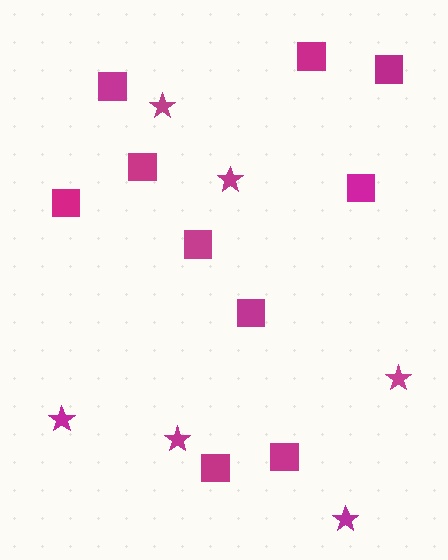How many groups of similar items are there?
There are 2 groups: one group of squares (10) and one group of stars (6).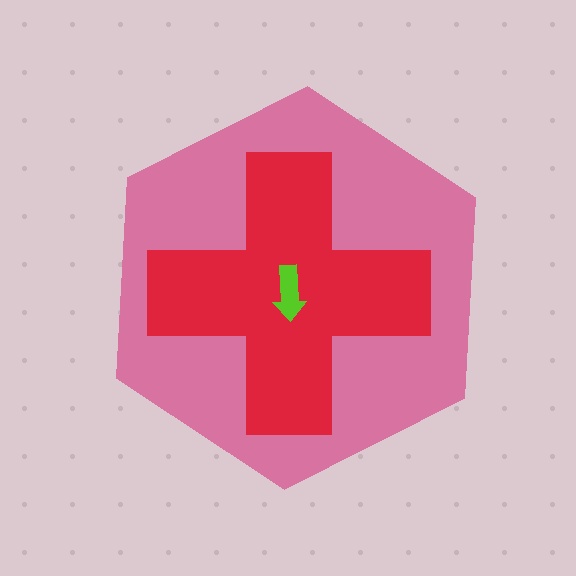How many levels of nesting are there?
3.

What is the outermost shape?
The pink hexagon.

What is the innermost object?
The lime arrow.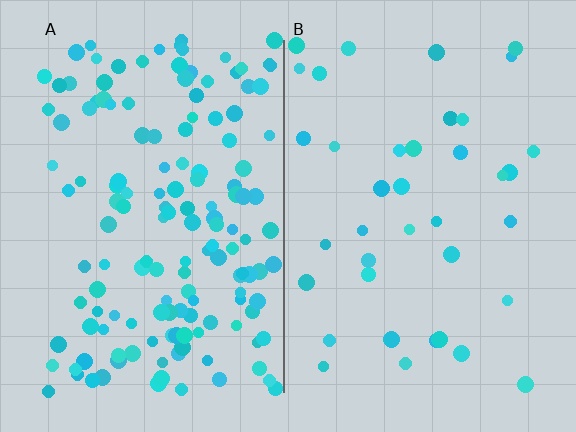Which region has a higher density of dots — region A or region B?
A (the left).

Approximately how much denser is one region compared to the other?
Approximately 3.8× — region A over region B.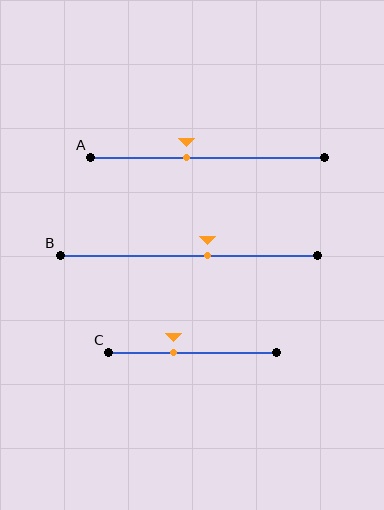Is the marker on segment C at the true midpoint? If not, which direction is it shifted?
No, the marker on segment C is shifted to the left by about 11% of the segment length.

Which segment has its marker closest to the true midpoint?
Segment B has its marker closest to the true midpoint.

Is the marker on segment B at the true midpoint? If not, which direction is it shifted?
No, the marker on segment B is shifted to the right by about 7% of the segment length.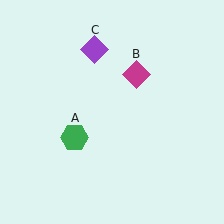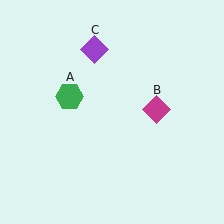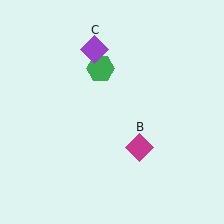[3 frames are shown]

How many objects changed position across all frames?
2 objects changed position: green hexagon (object A), magenta diamond (object B).